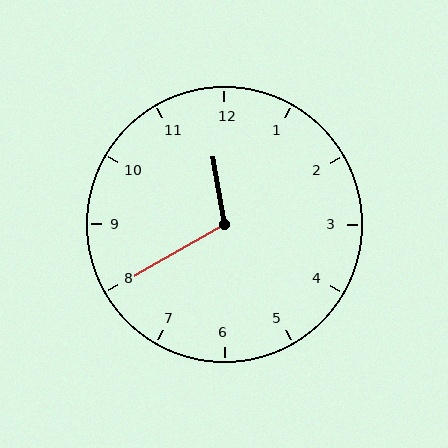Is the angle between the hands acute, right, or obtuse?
It is obtuse.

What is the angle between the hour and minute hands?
Approximately 110 degrees.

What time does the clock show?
11:40.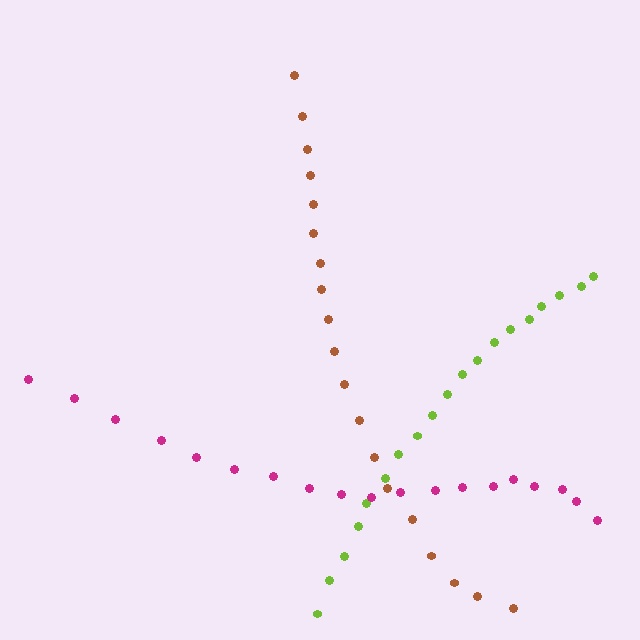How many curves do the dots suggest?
There are 3 distinct paths.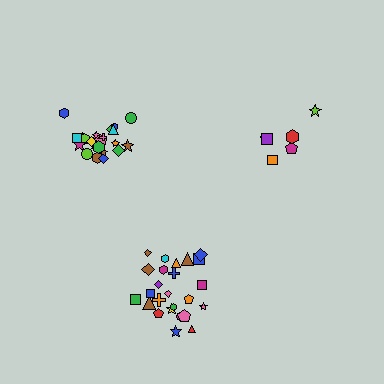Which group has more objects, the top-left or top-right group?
The top-left group.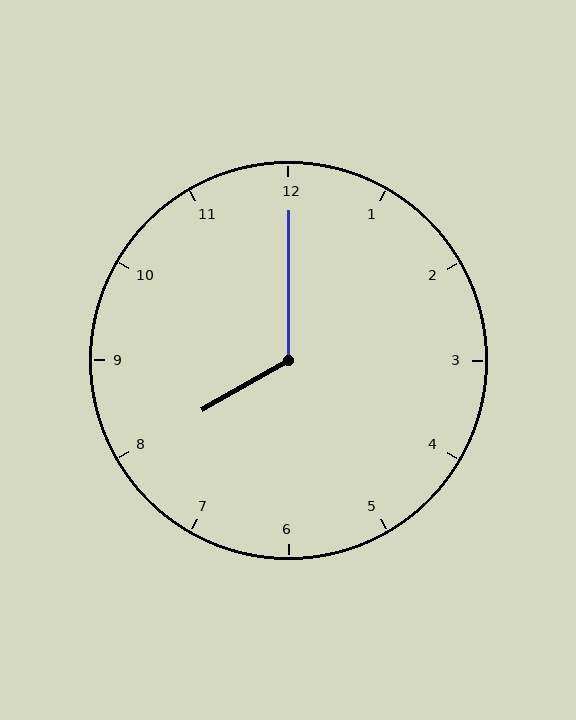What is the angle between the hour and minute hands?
Approximately 120 degrees.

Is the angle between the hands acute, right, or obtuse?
It is obtuse.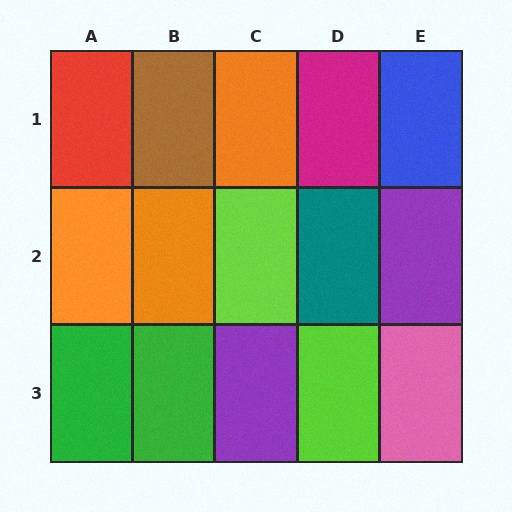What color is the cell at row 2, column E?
Purple.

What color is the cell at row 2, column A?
Orange.